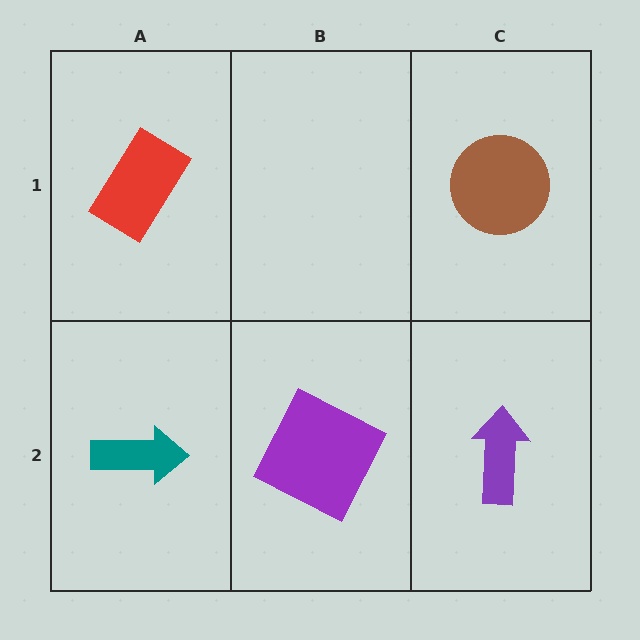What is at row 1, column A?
A red rectangle.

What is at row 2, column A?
A teal arrow.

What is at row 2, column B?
A purple square.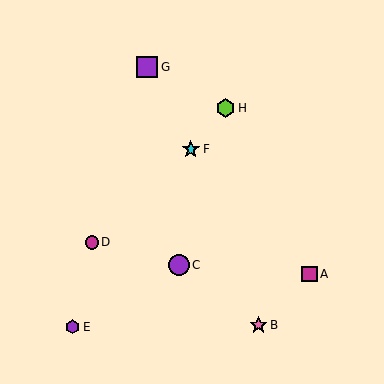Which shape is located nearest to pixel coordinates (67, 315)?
The purple hexagon (labeled E) at (73, 327) is nearest to that location.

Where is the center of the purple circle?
The center of the purple circle is at (179, 265).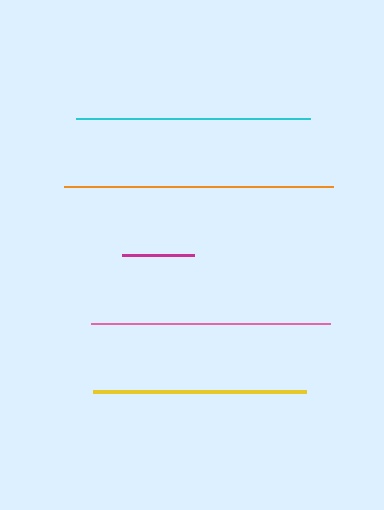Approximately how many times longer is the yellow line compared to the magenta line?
The yellow line is approximately 3.0 times the length of the magenta line.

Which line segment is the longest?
The orange line is the longest at approximately 269 pixels.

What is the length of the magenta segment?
The magenta segment is approximately 72 pixels long.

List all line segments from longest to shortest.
From longest to shortest: orange, pink, cyan, yellow, magenta.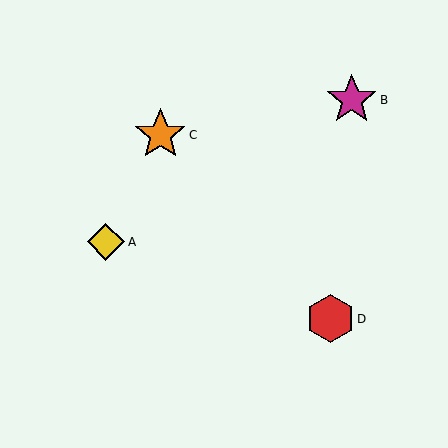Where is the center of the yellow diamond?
The center of the yellow diamond is at (106, 242).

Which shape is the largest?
The orange star (labeled C) is the largest.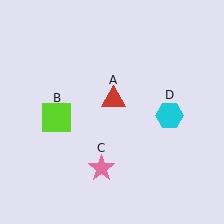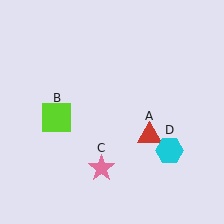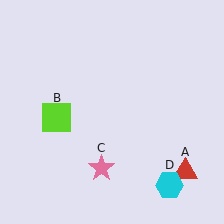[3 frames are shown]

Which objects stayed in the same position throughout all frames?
Lime square (object B) and pink star (object C) remained stationary.